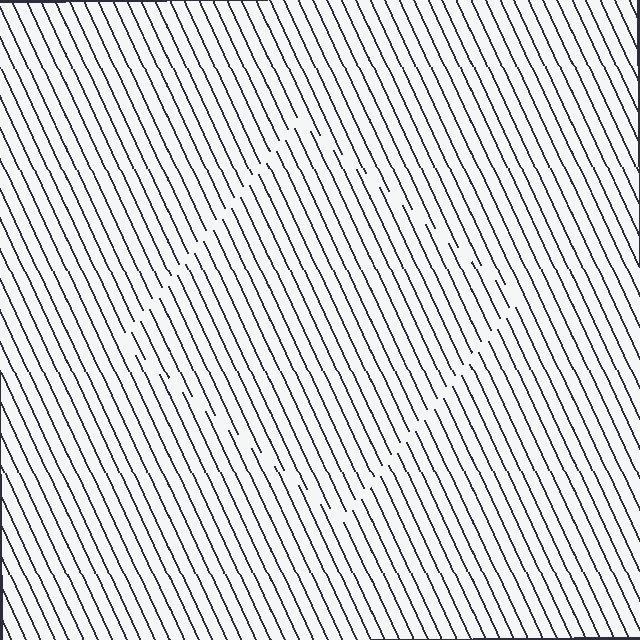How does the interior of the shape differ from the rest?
The interior of the shape contains the same grating, shifted by half a period — the contour is defined by the phase discontinuity where line-ends from the inner and outer gratings abut.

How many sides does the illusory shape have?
4 sides — the line-ends trace a square.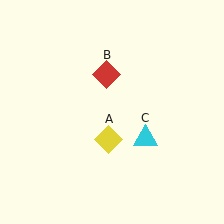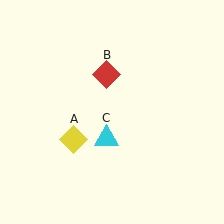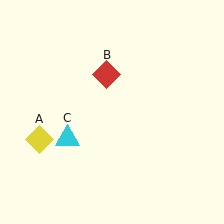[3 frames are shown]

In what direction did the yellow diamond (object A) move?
The yellow diamond (object A) moved left.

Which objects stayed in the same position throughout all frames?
Red diamond (object B) remained stationary.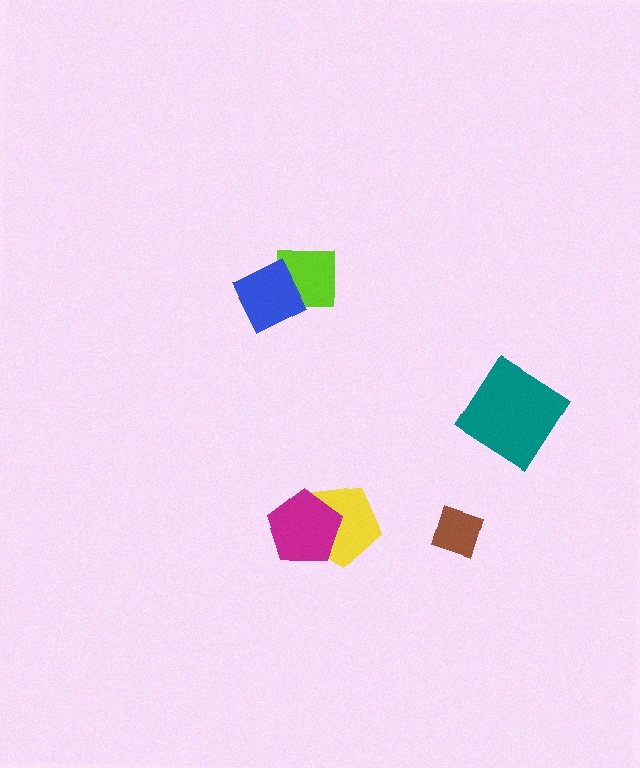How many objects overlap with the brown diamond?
0 objects overlap with the brown diamond.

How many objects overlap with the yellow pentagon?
1 object overlaps with the yellow pentagon.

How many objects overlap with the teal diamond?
0 objects overlap with the teal diamond.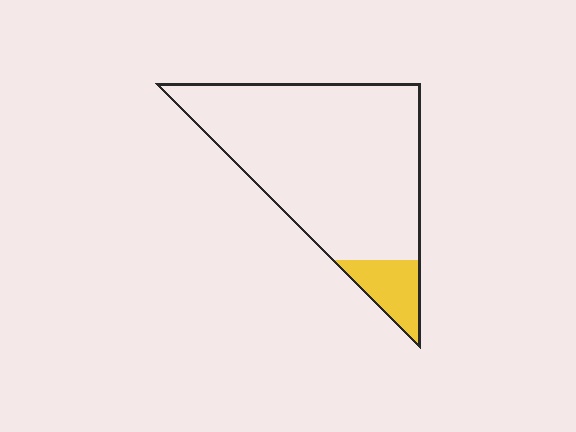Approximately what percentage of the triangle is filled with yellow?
Approximately 10%.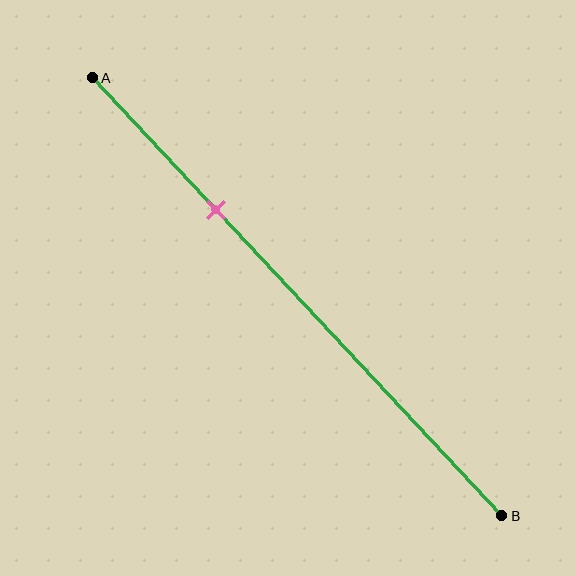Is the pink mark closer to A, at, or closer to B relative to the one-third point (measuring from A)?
The pink mark is closer to point A than the one-third point of segment AB.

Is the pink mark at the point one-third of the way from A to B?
No, the mark is at about 30% from A, not at the 33% one-third point.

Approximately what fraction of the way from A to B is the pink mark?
The pink mark is approximately 30% of the way from A to B.